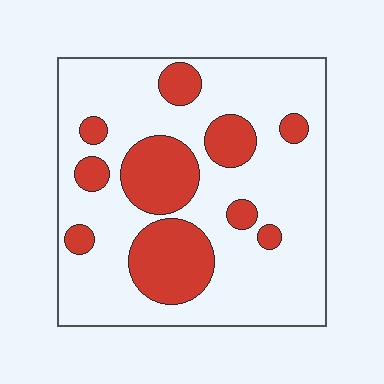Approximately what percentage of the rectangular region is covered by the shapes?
Approximately 25%.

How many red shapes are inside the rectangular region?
10.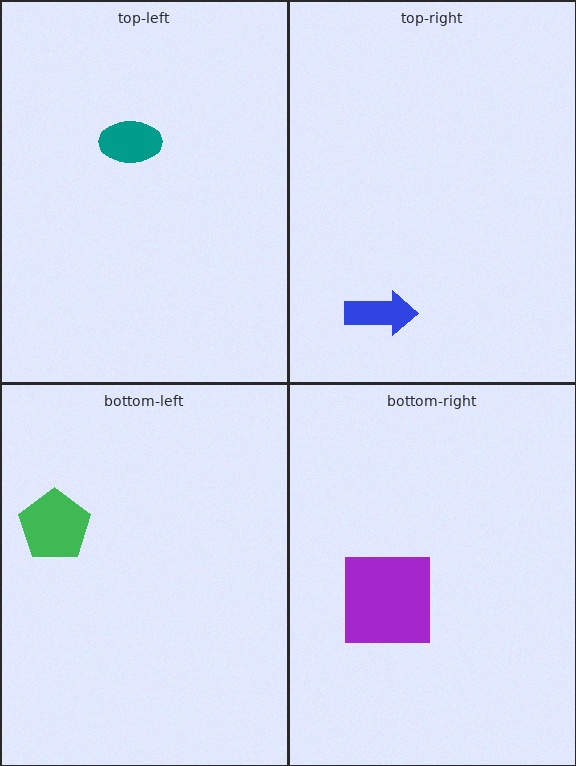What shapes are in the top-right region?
The blue arrow.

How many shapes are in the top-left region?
1.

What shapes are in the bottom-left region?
The green pentagon.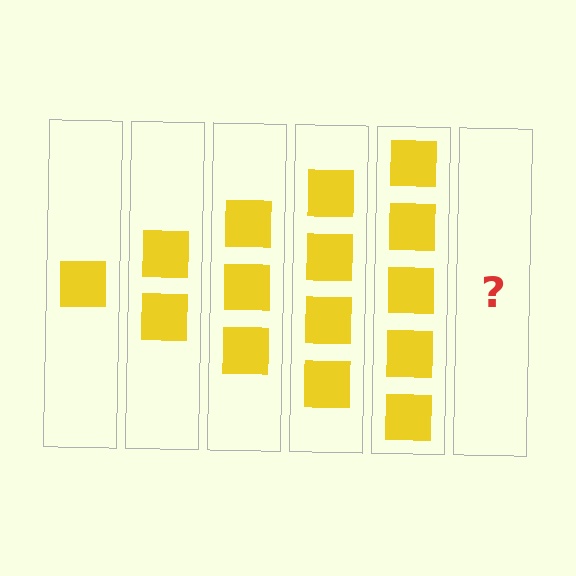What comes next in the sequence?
The next element should be 6 squares.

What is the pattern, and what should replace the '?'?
The pattern is that each step adds one more square. The '?' should be 6 squares.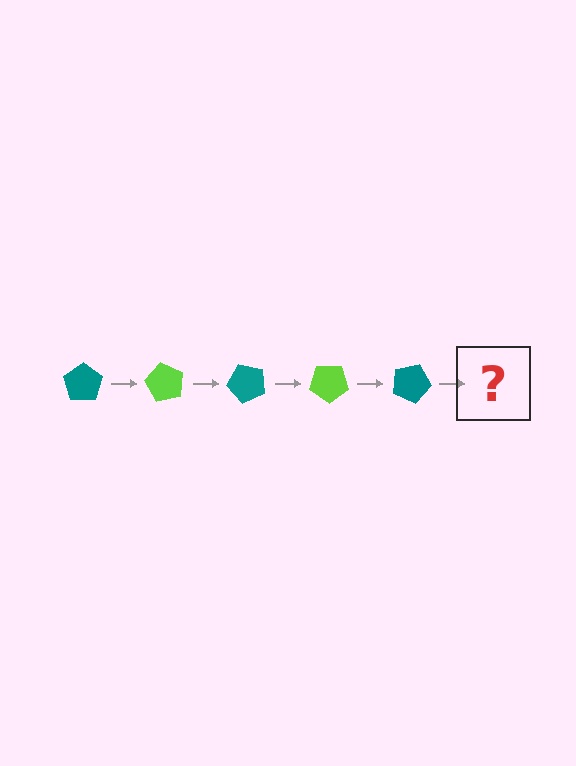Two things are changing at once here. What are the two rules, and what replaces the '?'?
The two rules are that it rotates 60 degrees each step and the color cycles through teal and lime. The '?' should be a lime pentagon, rotated 300 degrees from the start.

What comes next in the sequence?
The next element should be a lime pentagon, rotated 300 degrees from the start.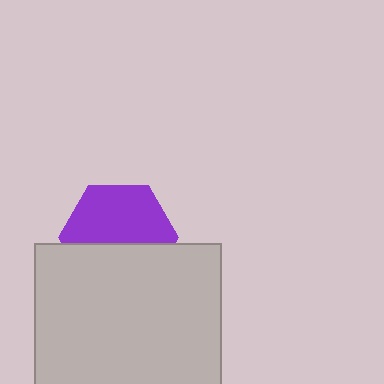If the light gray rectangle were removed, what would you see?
You would see the complete purple hexagon.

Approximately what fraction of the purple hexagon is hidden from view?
Roughly 43% of the purple hexagon is hidden behind the light gray rectangle.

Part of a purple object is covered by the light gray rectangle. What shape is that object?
It is a hexagon.